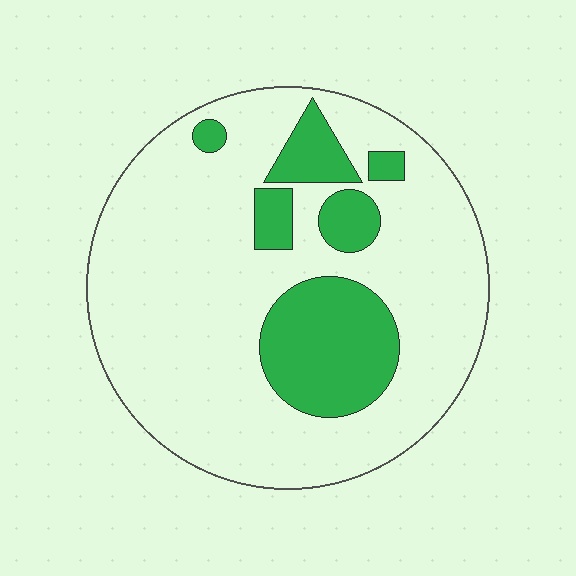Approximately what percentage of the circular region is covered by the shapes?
Approximately 20%.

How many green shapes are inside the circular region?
6.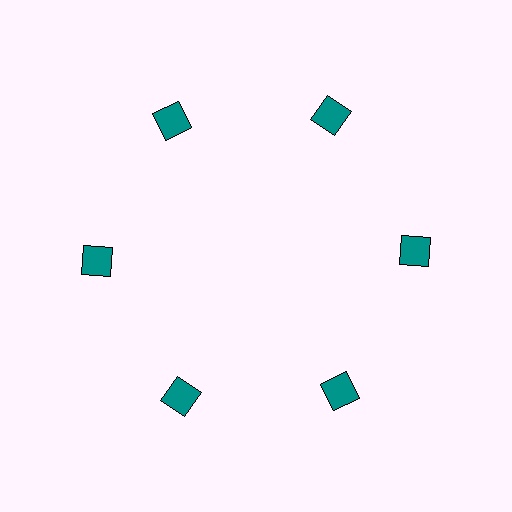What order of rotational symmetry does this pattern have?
This pattern has 6-fold rotational symmetry.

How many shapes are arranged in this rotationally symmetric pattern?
There are 6 shapes, arranged in 6 groups of 1.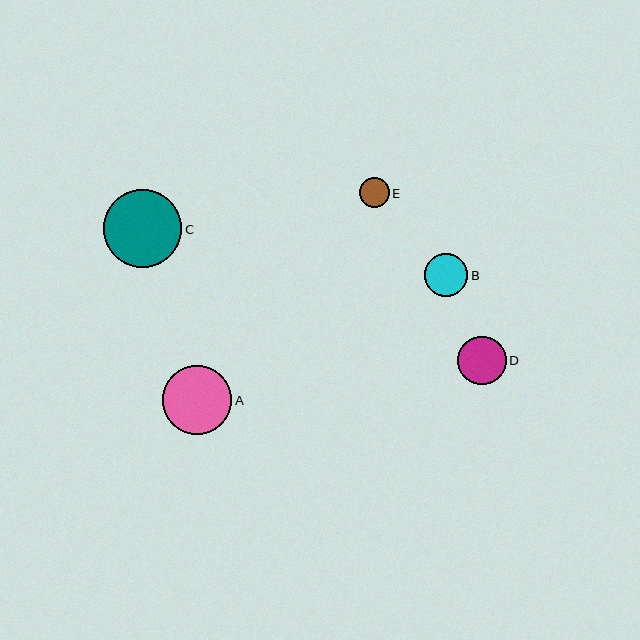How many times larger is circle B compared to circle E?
Circle B is approximately 1.4 times the size of circle E.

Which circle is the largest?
Circle C is the largest with a size of approximately 78 pixels.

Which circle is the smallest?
Circle E is the smallest with a size of approximately 30 pixels.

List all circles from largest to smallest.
From largest to smallest: C, A, D, B, E.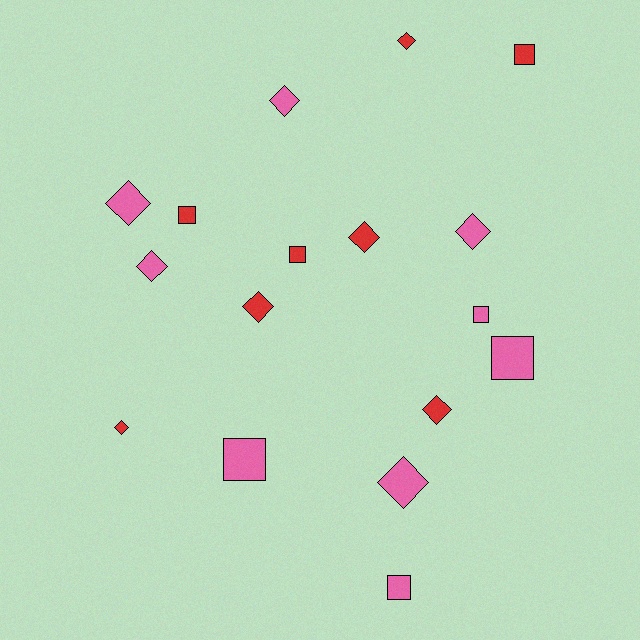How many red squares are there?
There are 3 red squares.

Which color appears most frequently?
Pink, with 9 objects.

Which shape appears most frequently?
Diamond, with 10 objects.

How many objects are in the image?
There are 17 objects.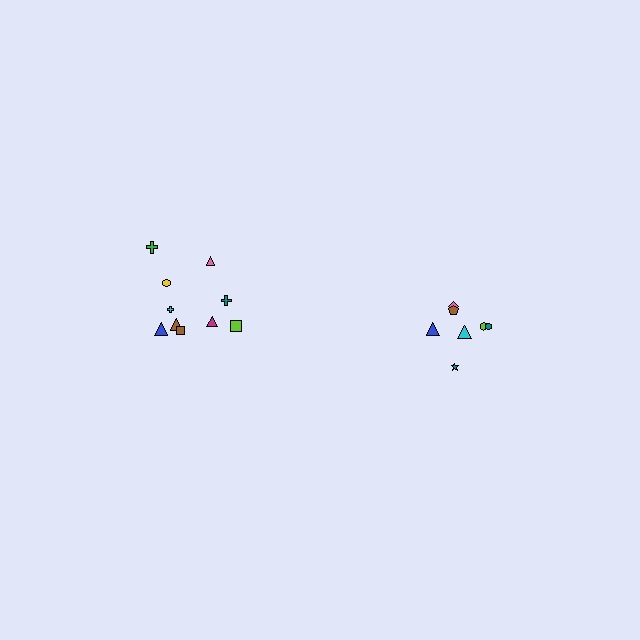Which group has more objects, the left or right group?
The left group.